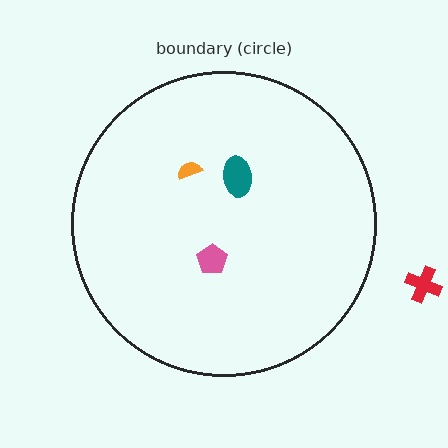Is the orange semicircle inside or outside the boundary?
Inside.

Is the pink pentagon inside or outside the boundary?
Inside.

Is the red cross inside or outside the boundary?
Outside.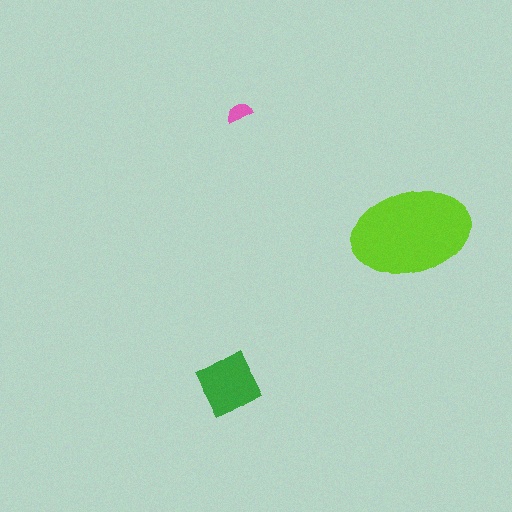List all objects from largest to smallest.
The lime ellipse, the green diamond, the pink semicircle.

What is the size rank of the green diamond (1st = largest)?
2nd.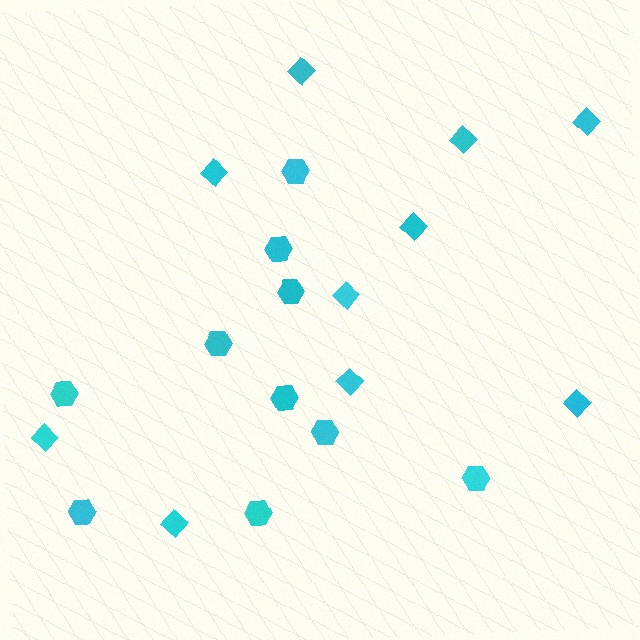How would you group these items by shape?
There are 2 groups: one group of hexagons (10) and one group of diamonds (10).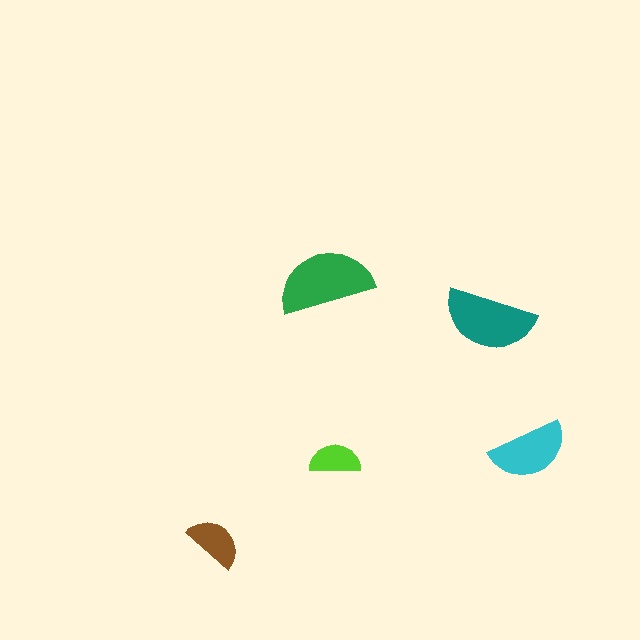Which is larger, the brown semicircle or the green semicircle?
The green one.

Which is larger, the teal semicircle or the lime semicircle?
The teal one.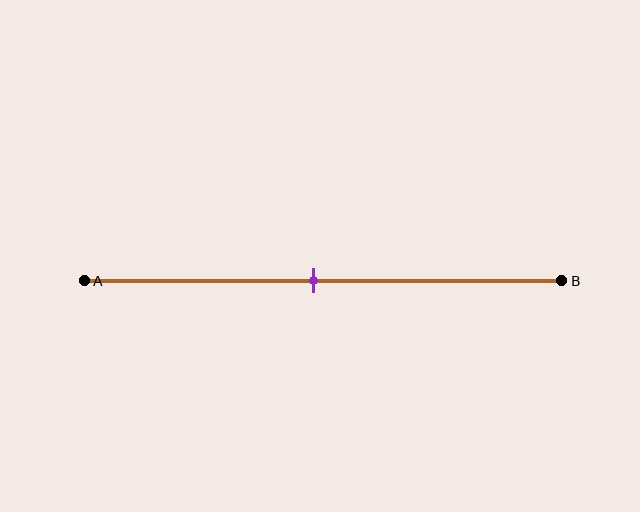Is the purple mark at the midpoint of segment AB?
Yes, the mark is approximately at the midpoint.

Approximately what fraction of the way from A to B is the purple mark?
The purple mark is approximately 50% of the way from A to B.